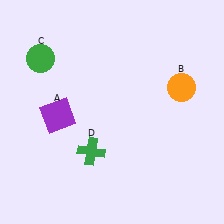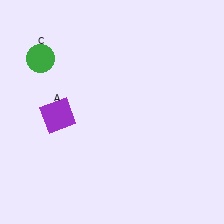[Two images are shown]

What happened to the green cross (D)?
The green cross (D) was removed in Image 2. It was in the bottom-left area of Image 1.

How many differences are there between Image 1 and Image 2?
There are 2 differences between the two images.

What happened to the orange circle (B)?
The orange circle (B) was removed in Image 2. It was in the top-right area of Image 1.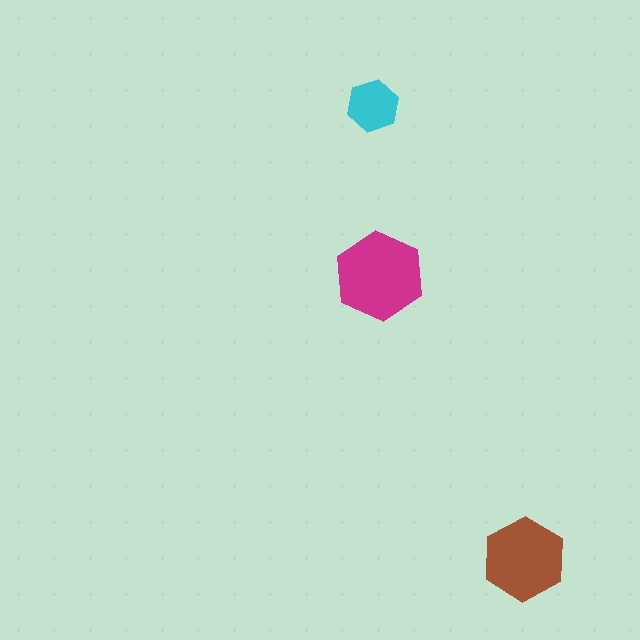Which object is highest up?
The cyan hexagon is topmost.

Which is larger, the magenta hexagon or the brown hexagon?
The magenta one.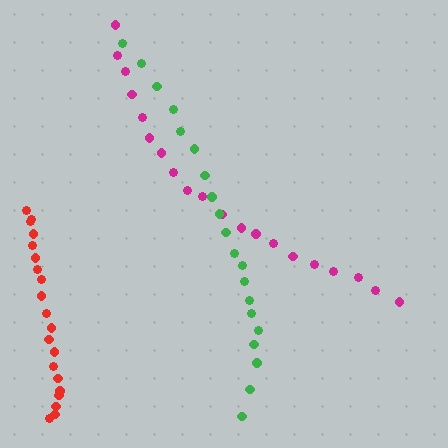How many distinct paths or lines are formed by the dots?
There are 3 distinct paths.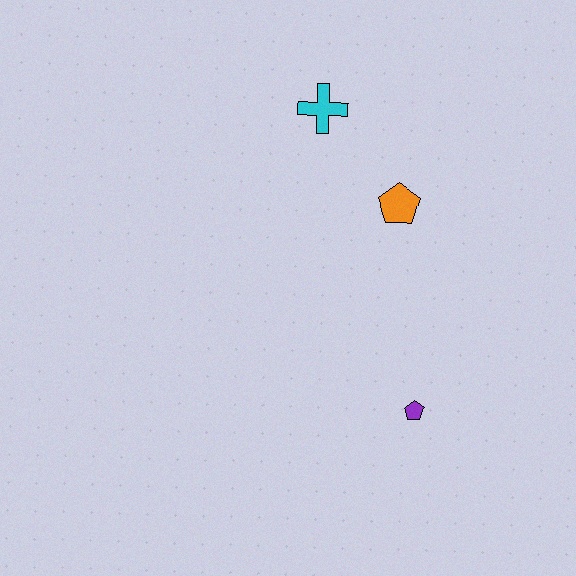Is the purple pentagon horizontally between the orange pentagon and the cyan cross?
No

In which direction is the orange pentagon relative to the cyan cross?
The orange pentagon is below the cyan cross.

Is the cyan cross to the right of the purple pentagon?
No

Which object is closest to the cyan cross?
The orange pentagon is closest to the cyan cross.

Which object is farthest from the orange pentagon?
The purple pentagon is farthest from the orange pentagon.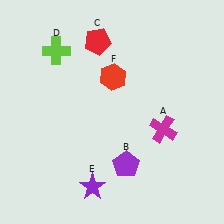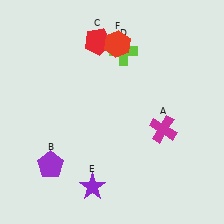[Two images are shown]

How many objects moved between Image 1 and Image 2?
3 objects moved between the two images.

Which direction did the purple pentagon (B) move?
The purple pentagon (B) moved left.